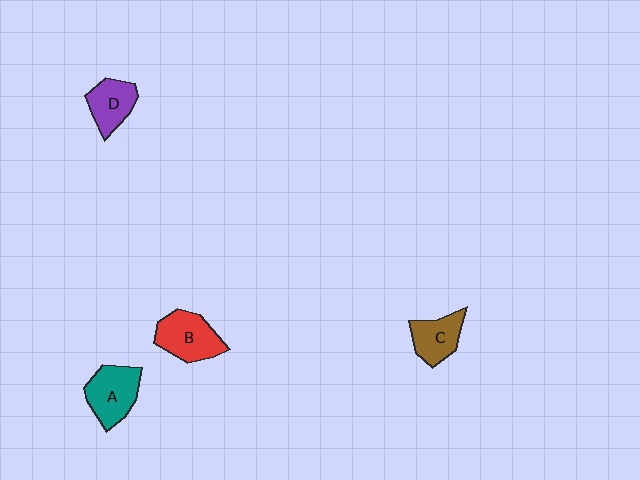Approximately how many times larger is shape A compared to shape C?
Approximately 1.3 times.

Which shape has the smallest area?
Shape C (brown).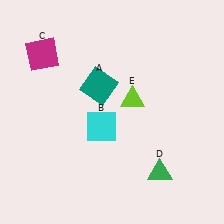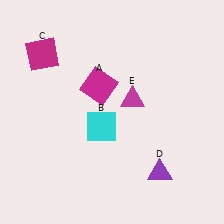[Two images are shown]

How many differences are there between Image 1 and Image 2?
There are 3 differences between the two images.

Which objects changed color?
A changed from teal to magenta. D changed from green to purple. E changed from lime to magenta.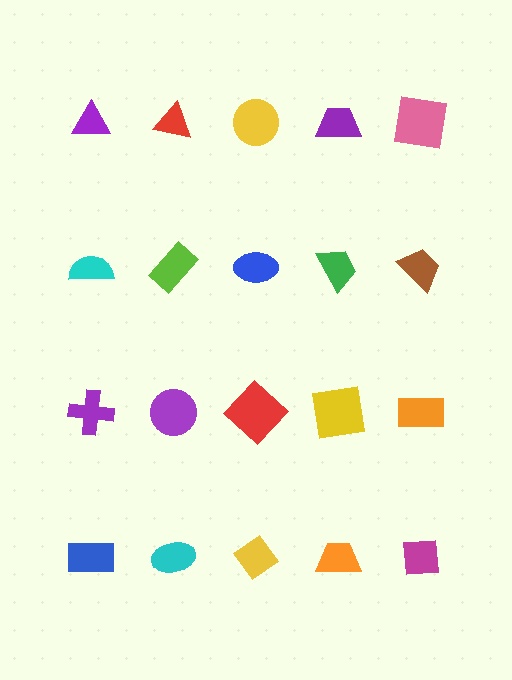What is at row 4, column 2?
A cyan ellipse.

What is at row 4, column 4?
An orange trapezoid.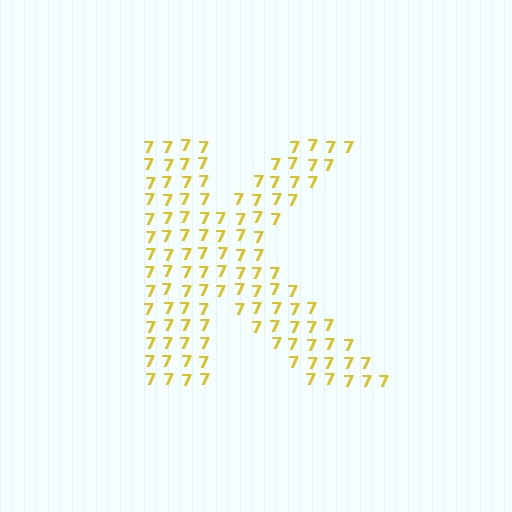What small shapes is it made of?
It is made of small digit 7's.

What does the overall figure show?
The overall figure shows the letter K.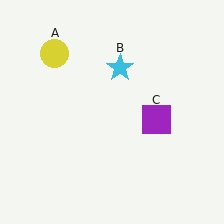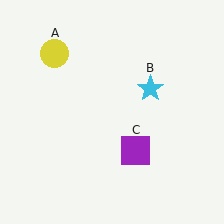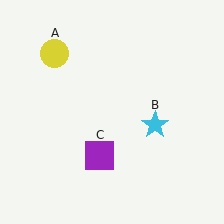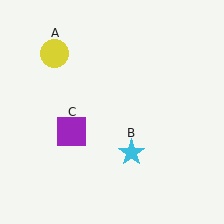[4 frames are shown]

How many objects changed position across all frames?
2 objects changed position: cyan star (object B), purple square (object C).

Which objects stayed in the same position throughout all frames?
Yellow circle (object A) remained stationary.